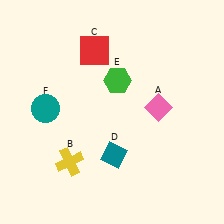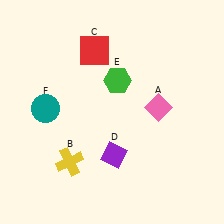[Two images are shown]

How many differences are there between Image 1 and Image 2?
There is 1 difference between the two images.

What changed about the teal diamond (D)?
In Image 1, D is teal. In Image 2, it changed to purple.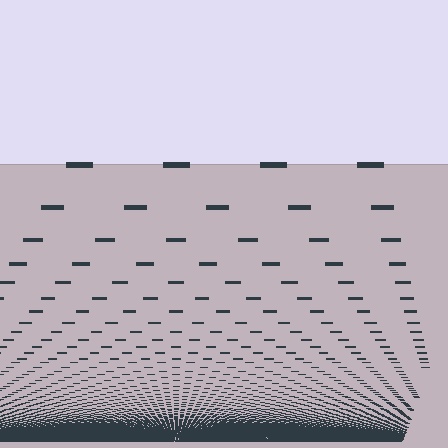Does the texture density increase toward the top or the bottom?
Density increases toward the bottom.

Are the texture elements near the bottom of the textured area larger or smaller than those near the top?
Smaller. The gradient is inverted — elements near the bottom are smaller and denser.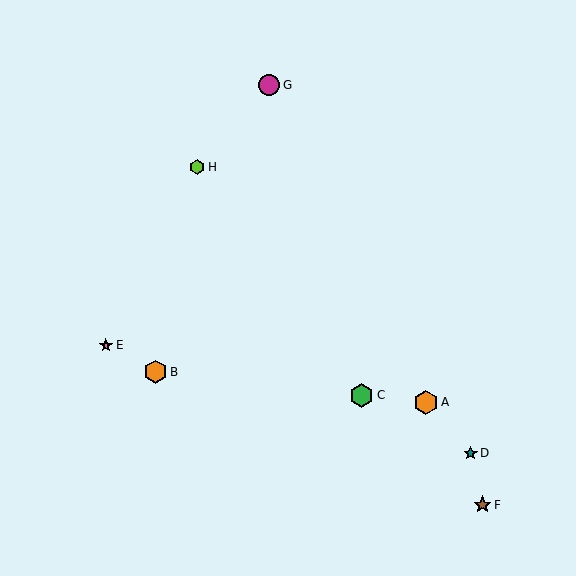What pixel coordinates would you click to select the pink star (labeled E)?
Click at (106, 345) to select the pink star E.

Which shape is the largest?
The green hexagon (labeled C) is the largest.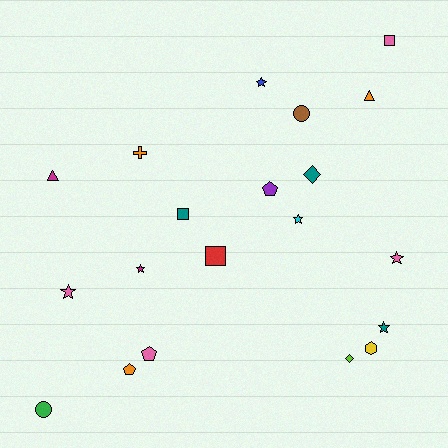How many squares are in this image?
There are 3 squares.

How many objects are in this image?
There are 20 objects.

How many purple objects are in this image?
There is 1 purple object.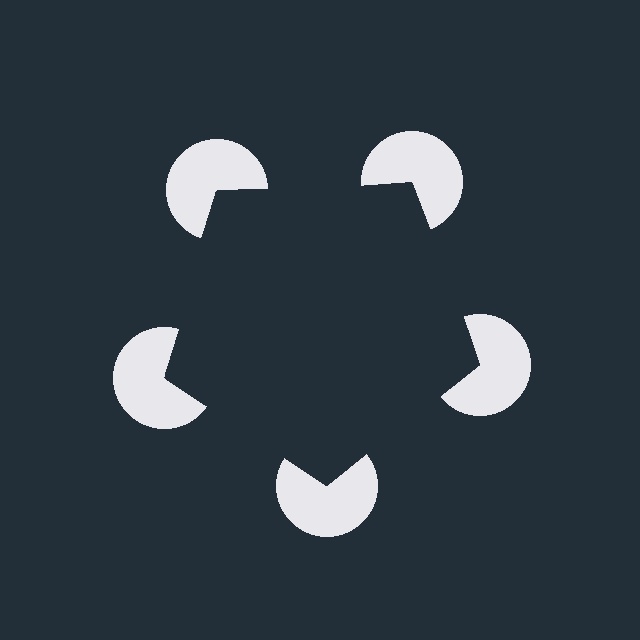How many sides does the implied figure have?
5 sides.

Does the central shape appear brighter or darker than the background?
It typically appears slightly darker than the background, even though no actual brightness change is drawn.